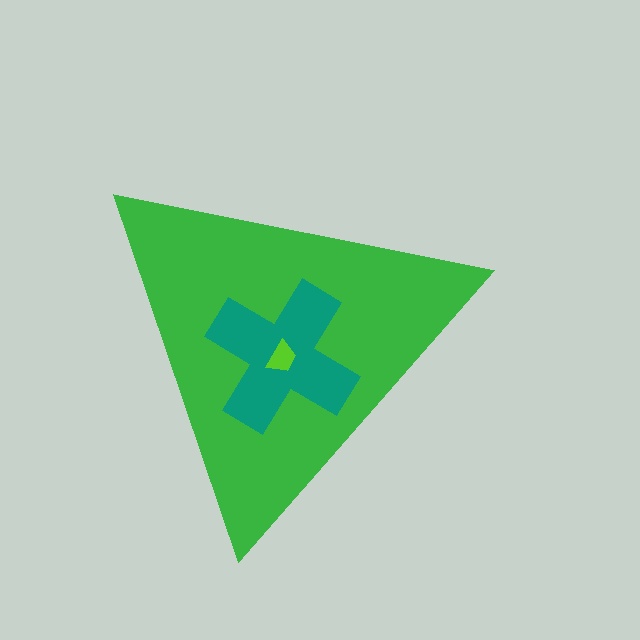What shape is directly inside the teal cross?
The lime trapezoid.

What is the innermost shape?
The lime trapezoid.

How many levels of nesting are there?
3.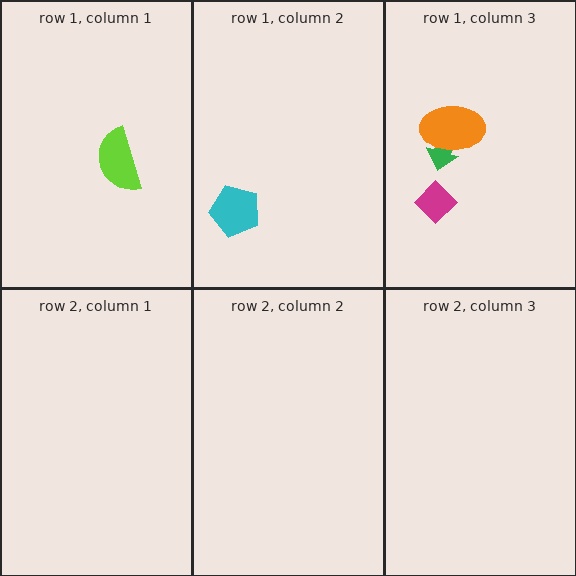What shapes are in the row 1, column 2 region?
The cyan pentagon.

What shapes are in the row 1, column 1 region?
The lime semicircle.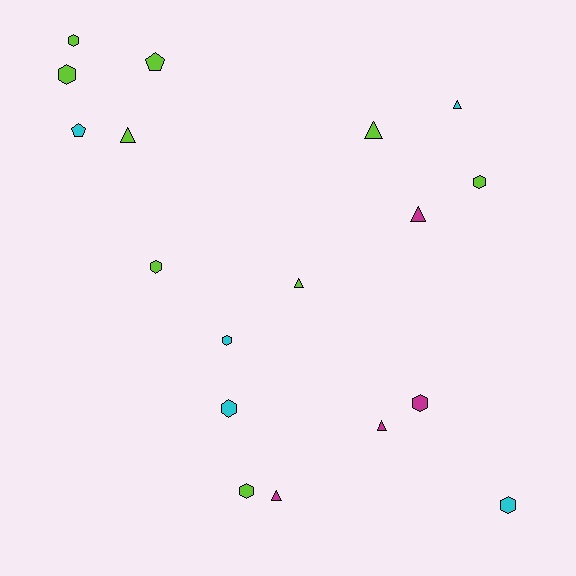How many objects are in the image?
There are 18 objects.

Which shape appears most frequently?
Hexagon, with 9 objects.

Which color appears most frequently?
Lime, with 9 objects.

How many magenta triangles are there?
There are 3 magenta triangles.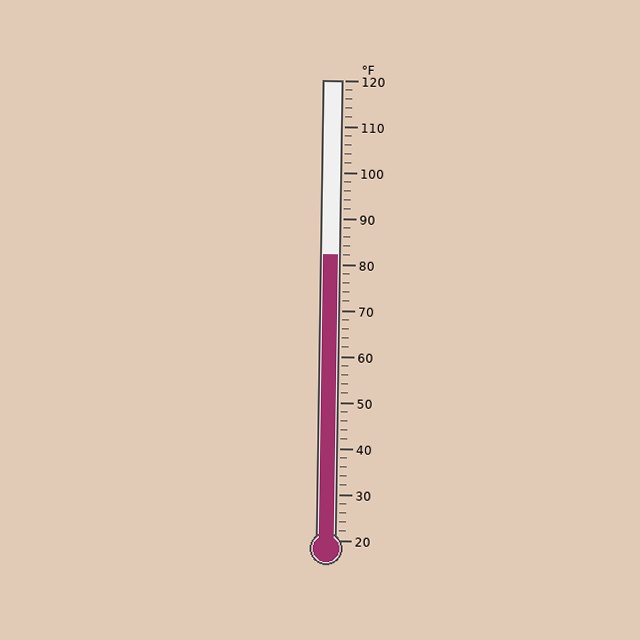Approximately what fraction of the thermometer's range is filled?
The thermometer is filled to approximately 60% of its range.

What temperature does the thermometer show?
The thermometer shows approximately 82°F.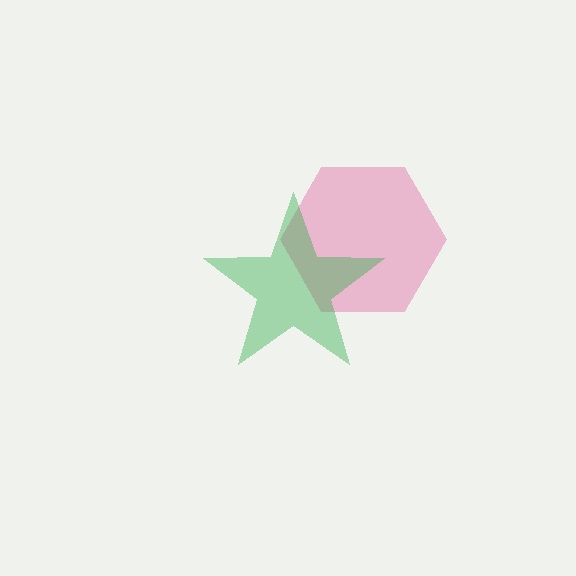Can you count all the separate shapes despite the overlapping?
Yes, there are 2 separate shapes.